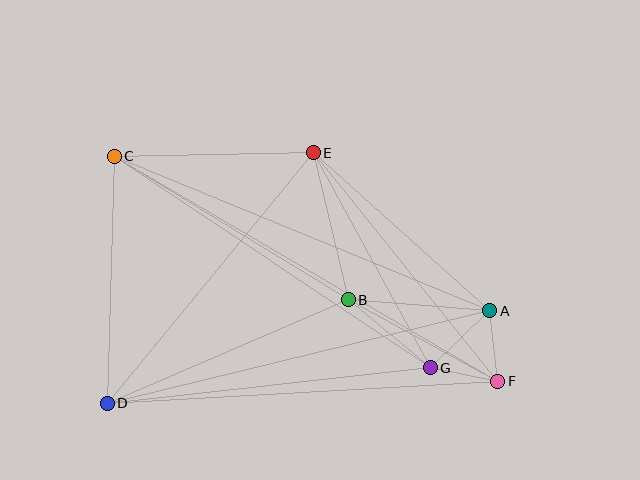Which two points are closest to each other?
Points F and G are closest to each other.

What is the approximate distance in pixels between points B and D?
The distance between B and D is approximately 262 pixels.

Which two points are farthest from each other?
Points C and F are farthest from each other.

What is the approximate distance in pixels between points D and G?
The distance between D and G is approximately 325 pixels.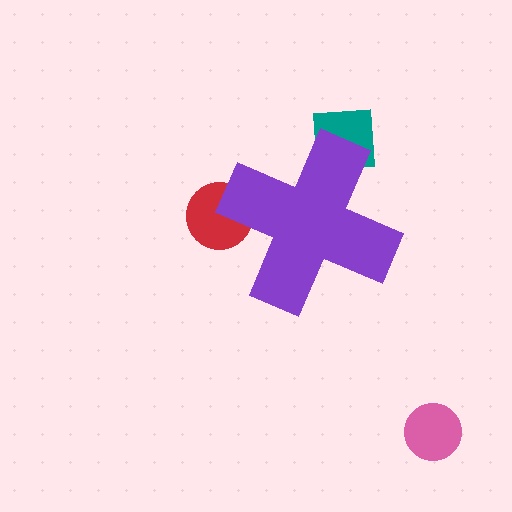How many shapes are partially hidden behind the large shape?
2 shapes are partially hidden.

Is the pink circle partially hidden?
No, the pink circle is fully visible.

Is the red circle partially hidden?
Yes, the red circle is partially hidden behind the purple cross.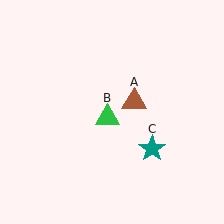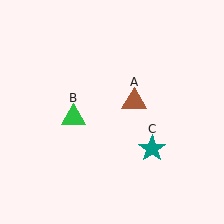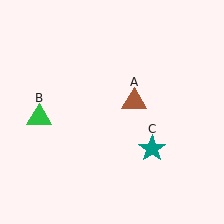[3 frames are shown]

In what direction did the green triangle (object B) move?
The green triangle (object B) moved left.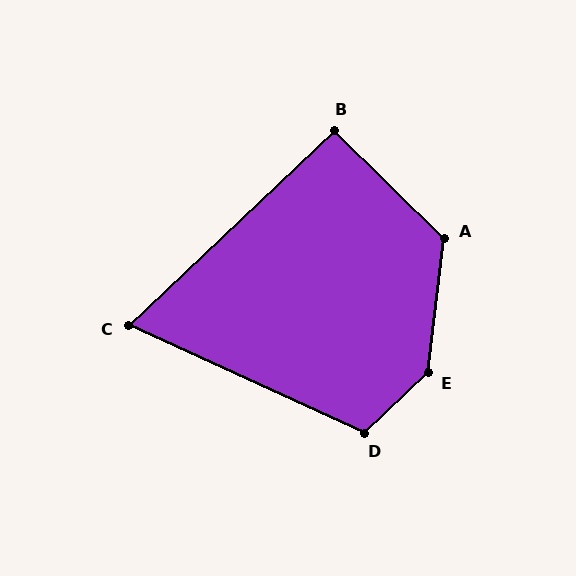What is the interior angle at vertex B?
Approximately 92 degrees (approximately right).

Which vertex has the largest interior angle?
E, at approximately 140 degrees.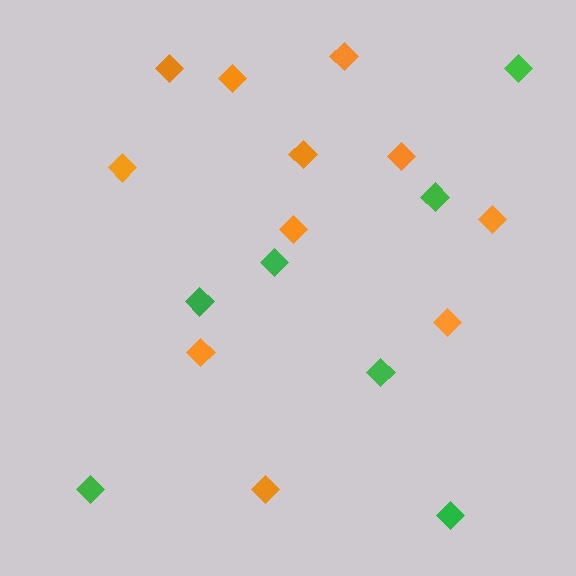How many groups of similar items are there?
There are 2 groups: one group of orange diamonds (11) and one group of green diamonds (7).